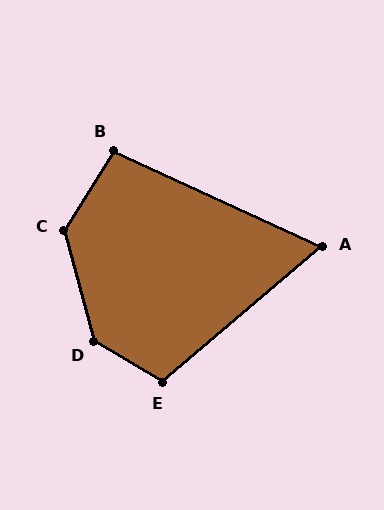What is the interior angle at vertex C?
Approximately 133 degrees (obtuse).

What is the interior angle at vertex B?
Approximately 97 degrees (obtuse).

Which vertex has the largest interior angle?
D, at approximately 136 degrees.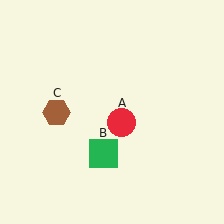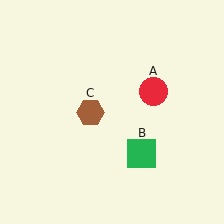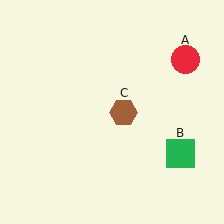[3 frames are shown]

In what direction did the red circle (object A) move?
The red circle (object A) moved up and to the right.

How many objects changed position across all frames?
3 objects changed position: red circle (object A), green square (object B), brown hexagon (object C).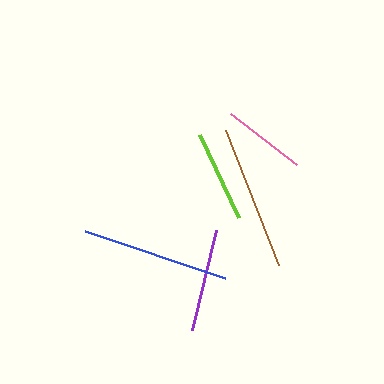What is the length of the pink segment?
The pink segment is approximately 84 pixels long.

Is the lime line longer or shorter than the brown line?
The brown line is longer than the lime line.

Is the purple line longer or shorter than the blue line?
The blue line is longer than the purple line.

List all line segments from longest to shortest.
From longest to shortest: blue, brown, purple, lime, pink.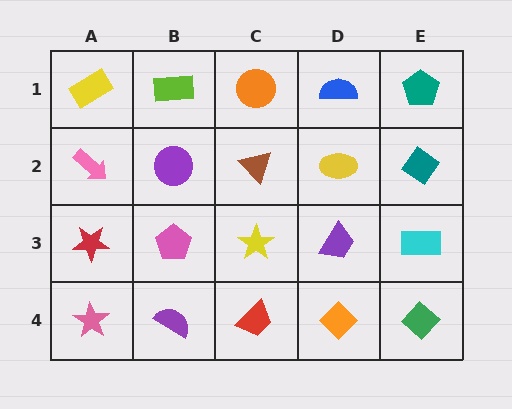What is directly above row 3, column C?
A brown triangle.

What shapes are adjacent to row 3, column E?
A teal diamond (row 2, column E), a green diamond (row 4, column E), a purple trapezoid (row 3, column D).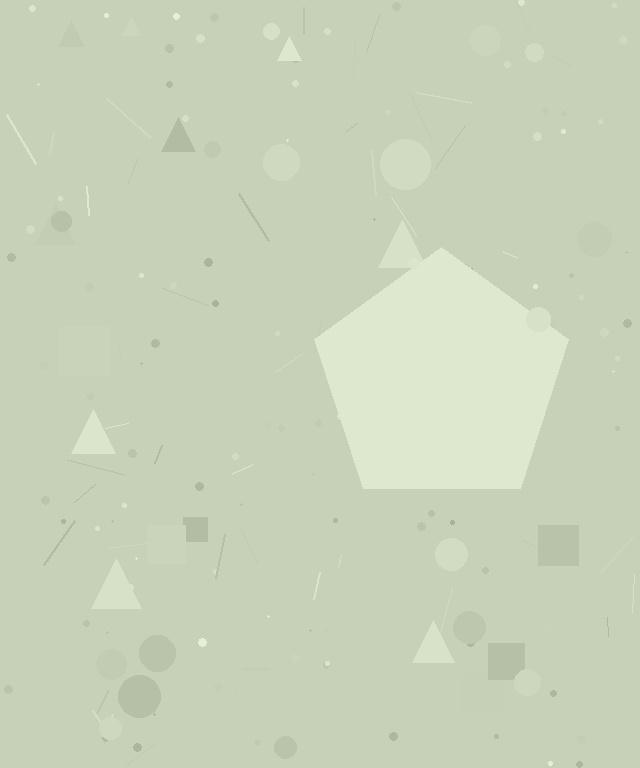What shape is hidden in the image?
A pentagon is hidden in the image.